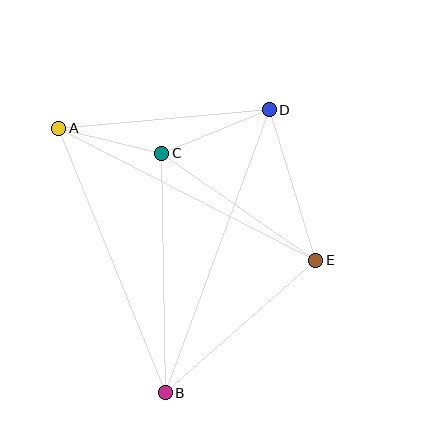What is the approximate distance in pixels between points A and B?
The distance between A and B is approximately 285 pixels.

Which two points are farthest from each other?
Points B and D are farthest from each other.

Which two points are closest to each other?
Points A and C are closest to each other.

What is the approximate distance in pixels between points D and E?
The distance between D and E is approximately 158 pixels.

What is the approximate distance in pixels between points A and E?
The distance between A and E is approximately 289 pixels.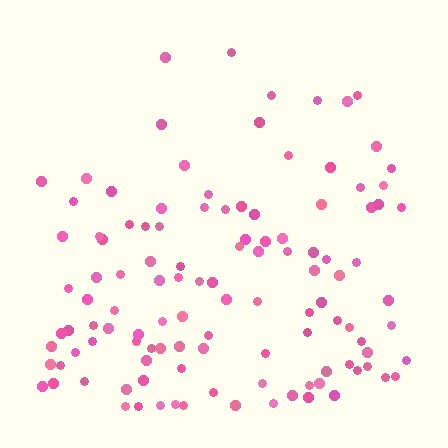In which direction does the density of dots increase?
From top to bottom, with the bottom side densest.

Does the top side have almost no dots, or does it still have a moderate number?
Still a moderate number, just noticeably fewer than the bottom.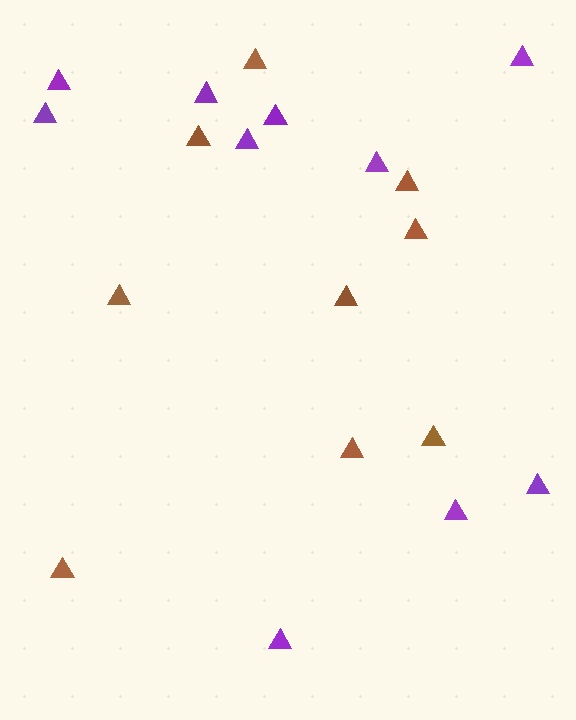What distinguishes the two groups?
There are 2 groups: one group of brown triangles (9) and one group of purple triangles (10).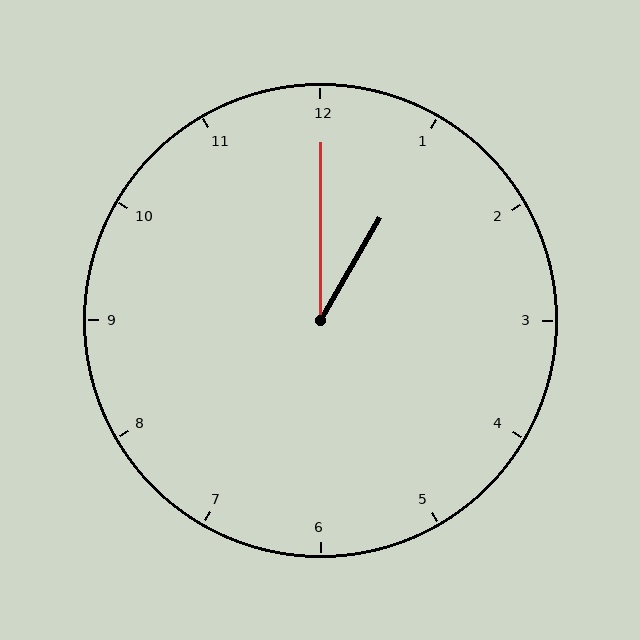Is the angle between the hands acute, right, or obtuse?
It is acute.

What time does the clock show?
1:00.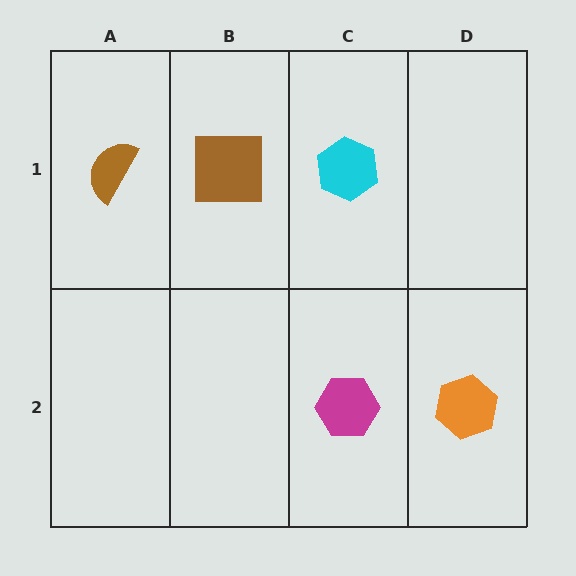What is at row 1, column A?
A brown semicircle.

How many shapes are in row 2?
2 shapes.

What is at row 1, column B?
A brown square.